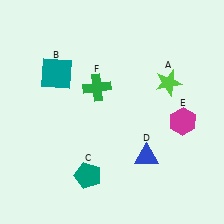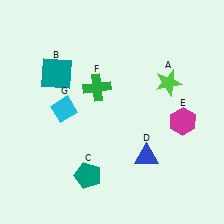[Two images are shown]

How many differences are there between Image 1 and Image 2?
There is 1 difference between the two images.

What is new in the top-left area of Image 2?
A cyan diamond (G) was added in the top-left area of Image 2.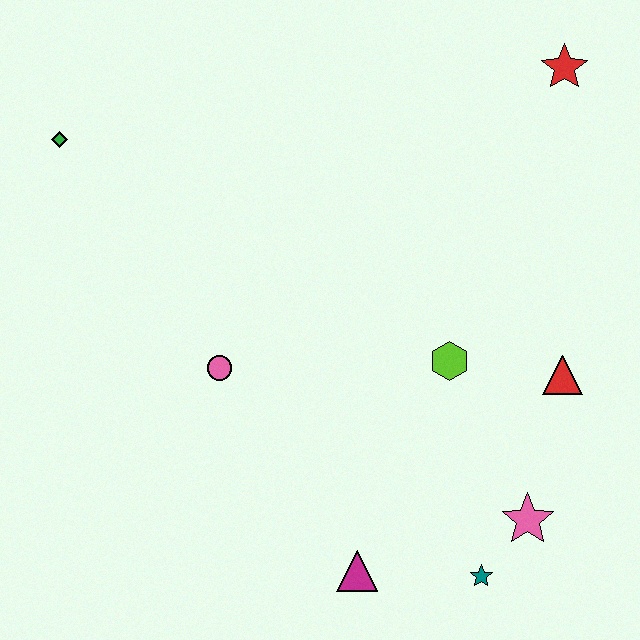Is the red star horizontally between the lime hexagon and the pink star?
No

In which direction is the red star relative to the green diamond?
The red star is to the right of the green diamond.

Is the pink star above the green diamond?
No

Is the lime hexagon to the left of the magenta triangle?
No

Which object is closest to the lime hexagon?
The red triangle is closest to the lime hexagon.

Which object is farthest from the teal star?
The green diamond is farthest from the teal star.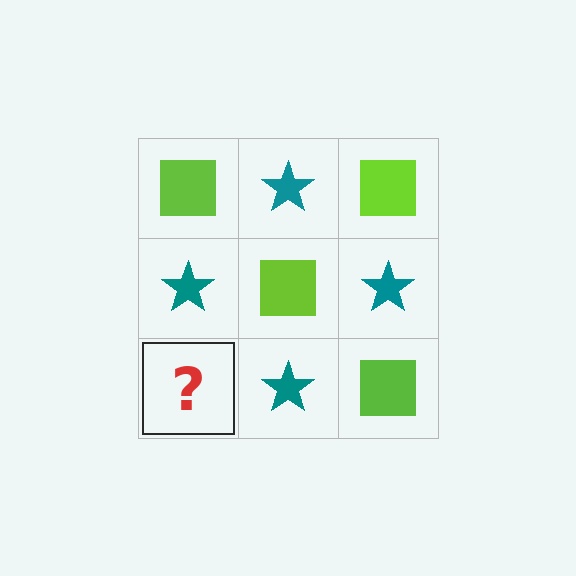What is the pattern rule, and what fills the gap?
The rule is that it alternates lime square and teal star in a checkerboard pattern. The gap should be filled with a lime square.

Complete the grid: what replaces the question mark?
The question mark should be replaced with a lime square.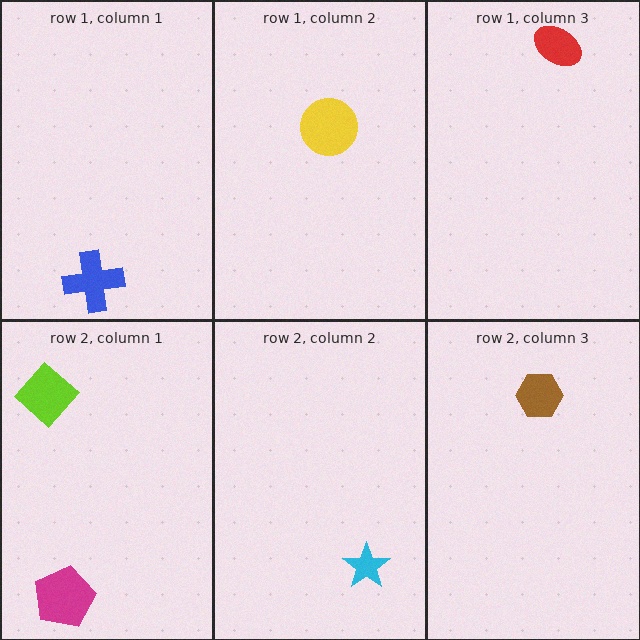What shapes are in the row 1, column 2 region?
The yellow circle.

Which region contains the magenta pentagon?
The row 2, column 1 region.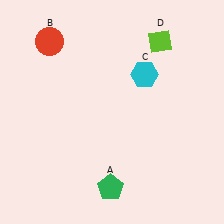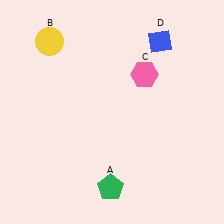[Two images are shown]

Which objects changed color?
B changed from red to yellow. C changed from cyan to pink. D changed from lime to blue.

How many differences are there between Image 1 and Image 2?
There are 3 differences between the two images.